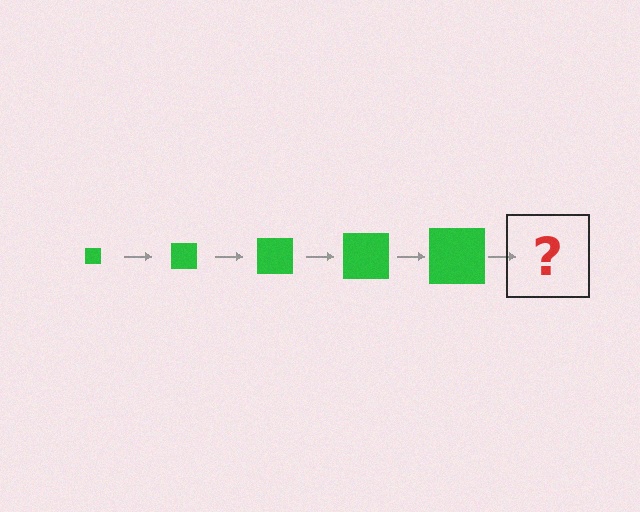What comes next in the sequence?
The next element should be a green square, larger than the previous one.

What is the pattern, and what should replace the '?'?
The pattern is that the square gets progressively larger each step. The '?' should be a green square, larger than the previous one.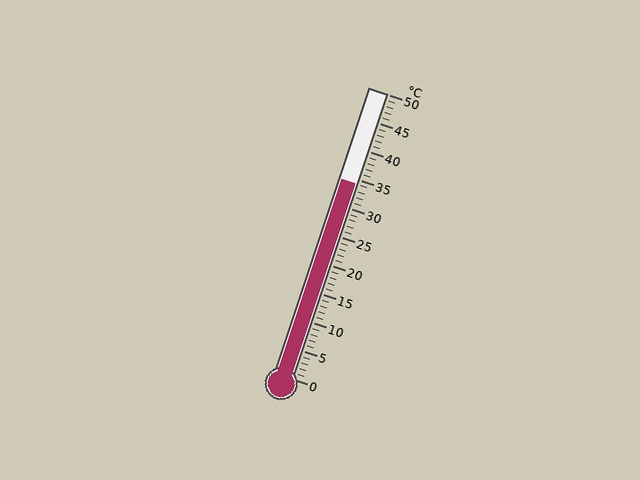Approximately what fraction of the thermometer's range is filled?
The thermometer is filled to approximately 70% of its range.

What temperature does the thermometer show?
The thermometer shows approximately 34°C.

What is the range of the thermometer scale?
The thermometer scale ranges from 0°C to 50°C.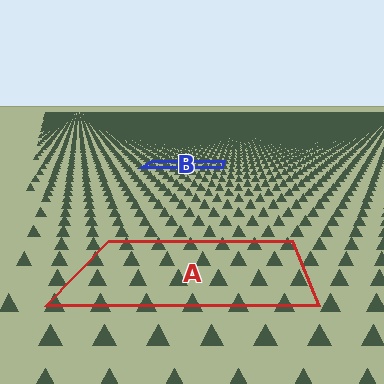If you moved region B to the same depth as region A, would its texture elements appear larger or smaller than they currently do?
They would appear larger. At a closer depth, the same texture elements are projected at a bigger on-screen size.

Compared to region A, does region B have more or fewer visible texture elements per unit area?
Region B has more texture elements per unit area — they are packed more densely because it is farther away.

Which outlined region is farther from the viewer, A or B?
Region B is farther from the viewer — the texture elements inside it appear smaller and more densely packed.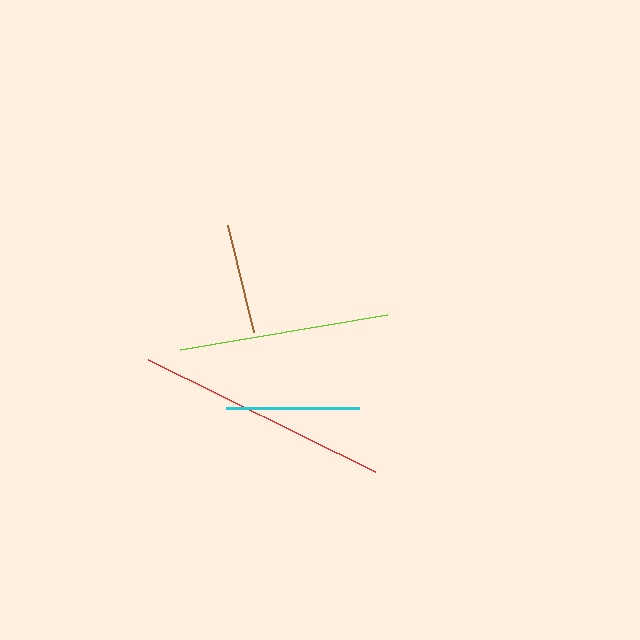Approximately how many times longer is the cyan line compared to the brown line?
The cyan line is approximately 1.2 times the length of the brown line.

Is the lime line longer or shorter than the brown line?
The lime line is longer than the brown line.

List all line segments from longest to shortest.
From longest to shortest: red, lime, cyan, brown.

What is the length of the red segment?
The red segment is approximately 253 pixels long.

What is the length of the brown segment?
The brown segment is approximately 111 pixels long.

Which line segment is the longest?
The red line is the longest at approximately 253 pixels.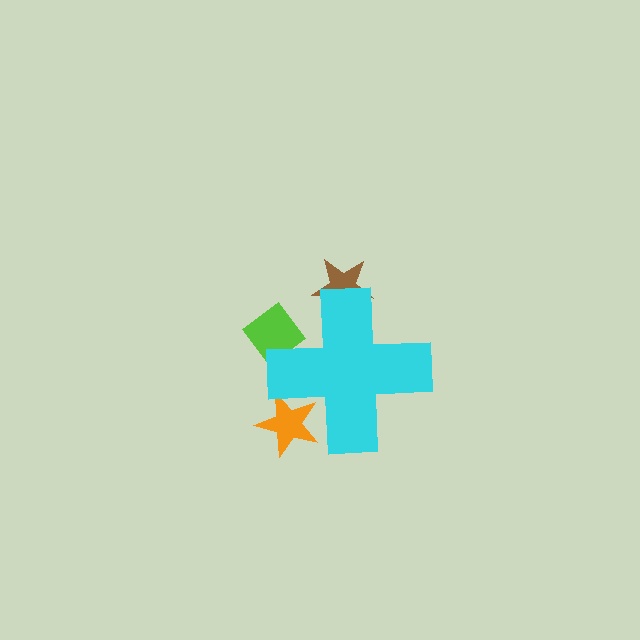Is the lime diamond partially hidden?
Yes, the lime diamond is partially hidden behind the cyan cross.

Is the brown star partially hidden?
Yes, the brown star is partially hidden behind the cyan cross.